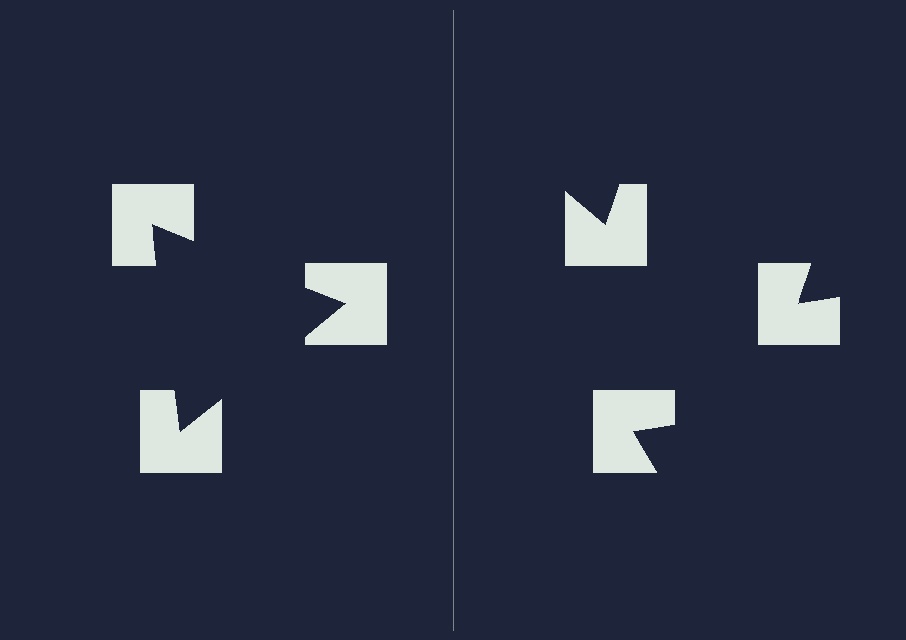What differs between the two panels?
The notched squares are positioned identically on both sides; only the wedge orientations differ. On the left they align to a triangle; on the right they are misaligned.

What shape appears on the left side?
An illusory triangle.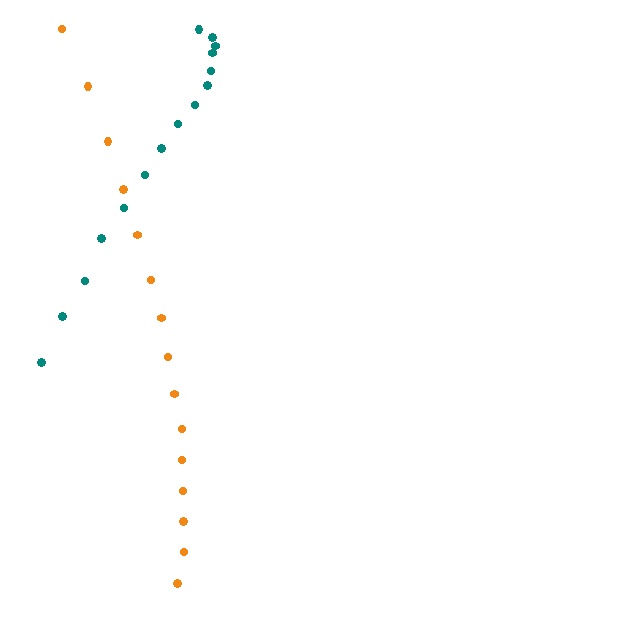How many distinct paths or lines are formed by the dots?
There are 2 distinct paths.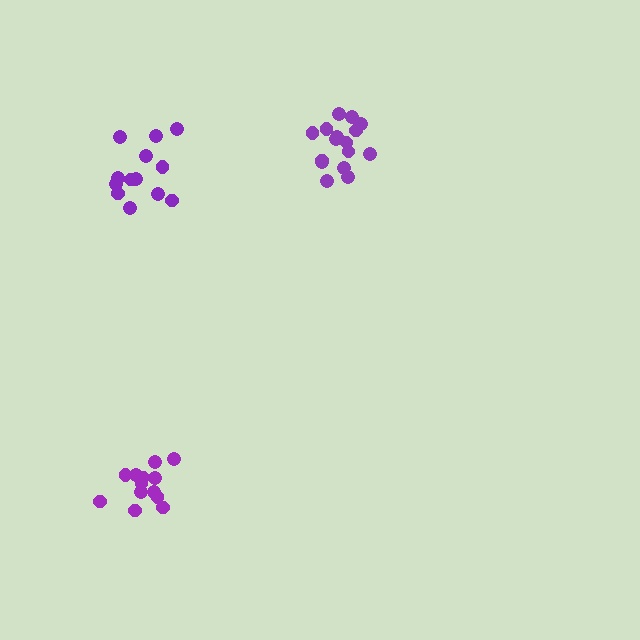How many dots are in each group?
Group 1: 16 dots, Group 2: 13 dots, Group 3: 13 dots (42 total).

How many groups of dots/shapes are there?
There are 3 groups.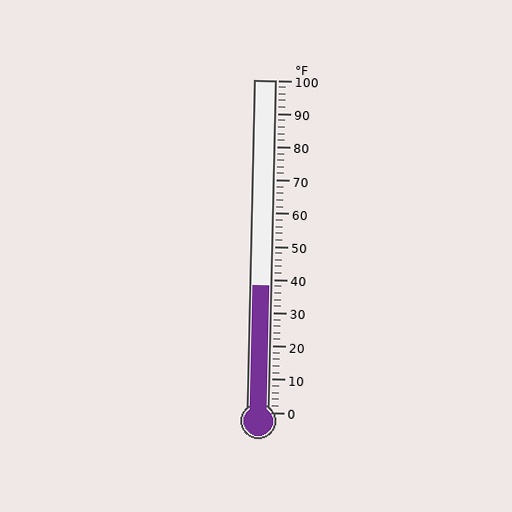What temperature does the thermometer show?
The thermometer shows approximately 38°F.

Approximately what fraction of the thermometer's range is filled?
The thermometer is filled to approximately 40% of its range.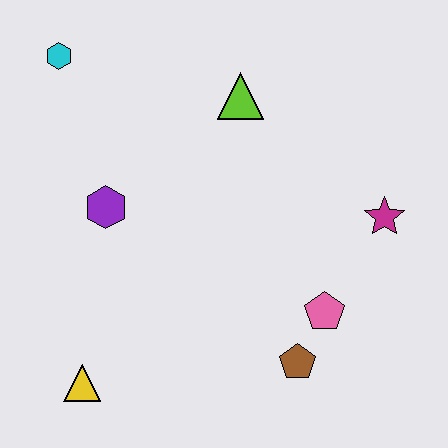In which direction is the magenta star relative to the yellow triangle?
The magenta star is to the right of the yellow triangle.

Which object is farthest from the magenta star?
The cyan hexagon is farthest from the magenta star.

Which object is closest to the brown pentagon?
The pink pentagon is closest to the brown pentagon.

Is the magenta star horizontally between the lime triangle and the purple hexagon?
No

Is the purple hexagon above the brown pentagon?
Yes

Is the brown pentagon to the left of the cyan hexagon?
No